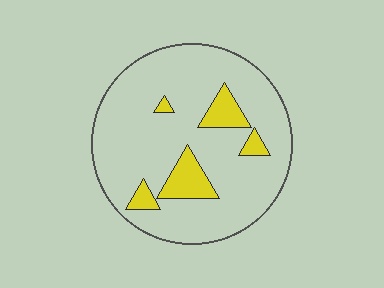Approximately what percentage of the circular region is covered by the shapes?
Approximately 15%.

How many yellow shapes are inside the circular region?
5.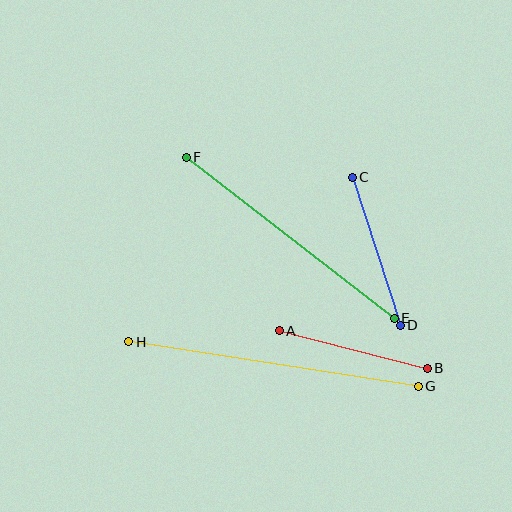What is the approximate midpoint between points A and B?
The midpoint is at approximately (353, 350) pixels.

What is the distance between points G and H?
The distance is approximately 293 pixels.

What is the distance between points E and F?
The distance is approximately 263 pixels.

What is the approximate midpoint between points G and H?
The midpoint is at approximately (274, 364) pixels.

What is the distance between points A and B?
The distance is approximately 153 pixels.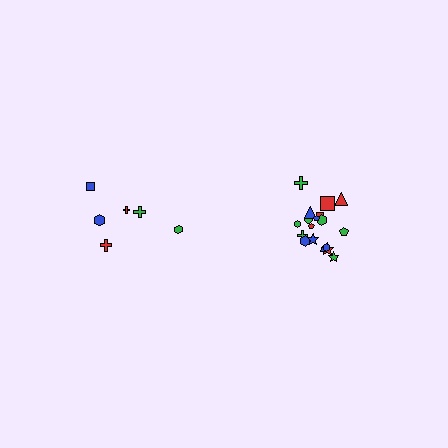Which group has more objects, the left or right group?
The right group.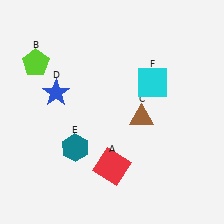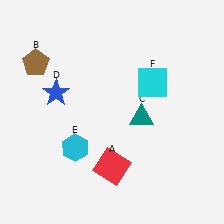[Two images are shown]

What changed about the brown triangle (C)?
In Image 1, C is brown. In Image 2, it changed to teal.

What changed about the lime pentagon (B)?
In Image 1, B is lime. In Image 2, it changed to brown.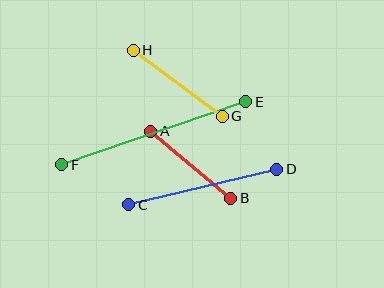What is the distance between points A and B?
The distance is approximately 105 pixels.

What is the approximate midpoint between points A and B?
The midpoint is at approximately (191, 165) pixels.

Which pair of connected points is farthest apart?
Points E and F are farthest apart.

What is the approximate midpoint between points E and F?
The midpoint is at approximately (154, 133) pixels.